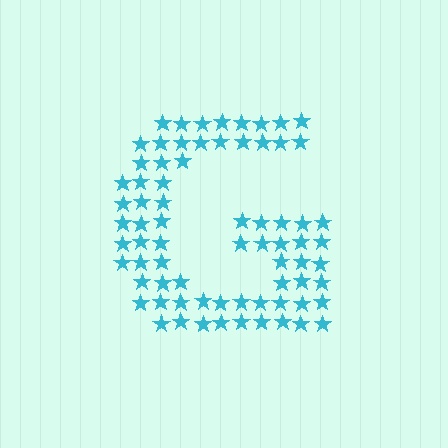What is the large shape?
The large shape is the letter G.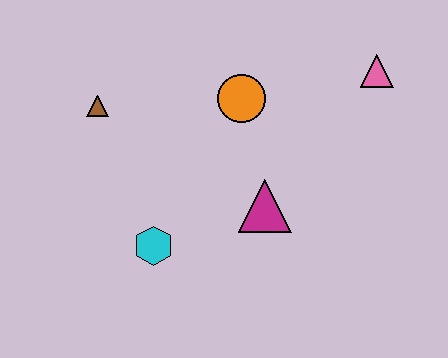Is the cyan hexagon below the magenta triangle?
Yes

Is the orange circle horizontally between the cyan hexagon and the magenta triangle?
Yes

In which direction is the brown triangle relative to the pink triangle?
The brown triangle is to the left of the pink triangle.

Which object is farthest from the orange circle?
The cyan hexagon is farthest from the orange circle.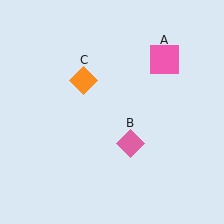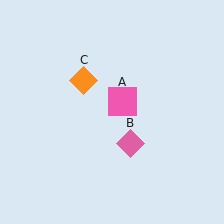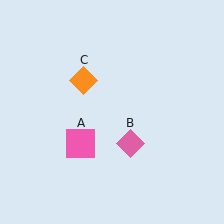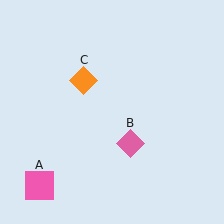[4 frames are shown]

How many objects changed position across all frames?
1 object changed position: pink square (object A).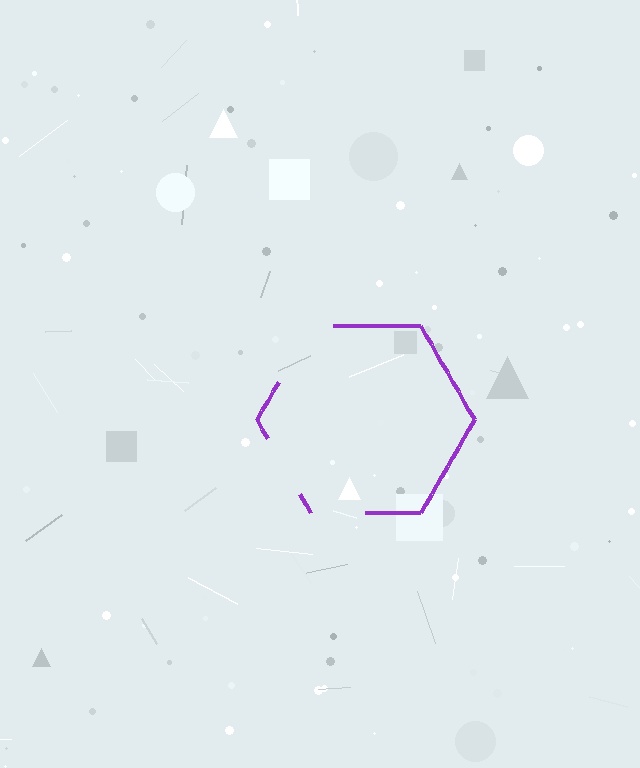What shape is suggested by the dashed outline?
The dashed outline suggests a hexagon.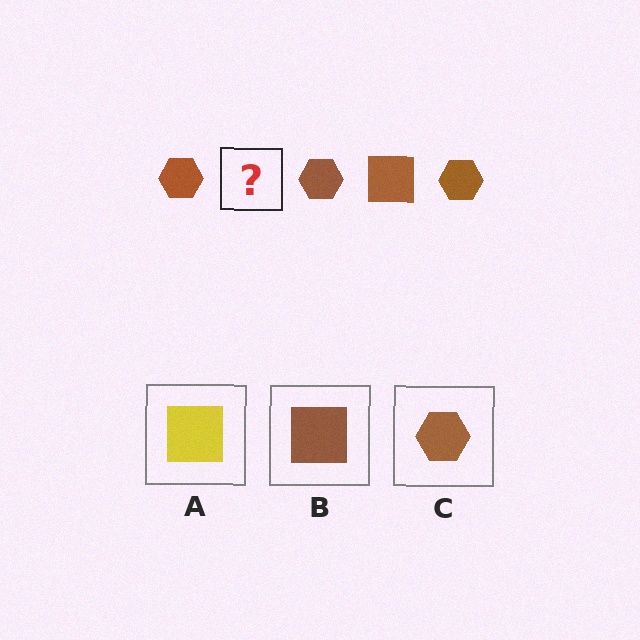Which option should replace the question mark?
Option B.